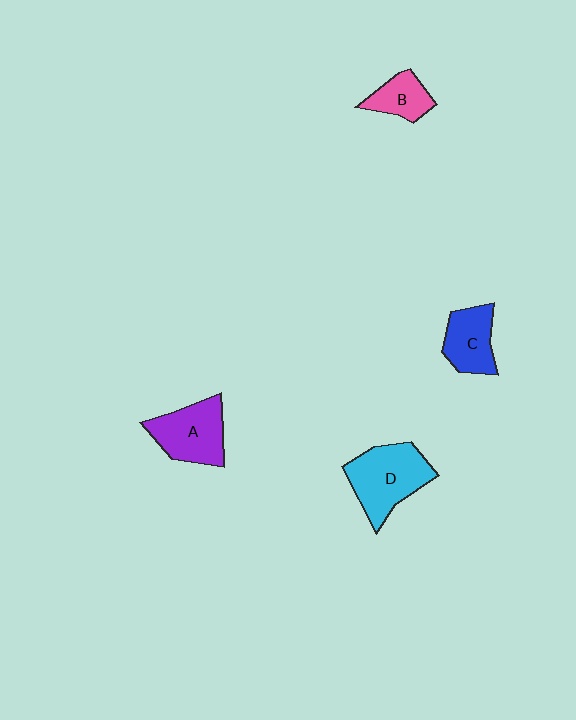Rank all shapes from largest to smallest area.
From largest to smallest: D (cyan), A (purple), C (blue), B (pink).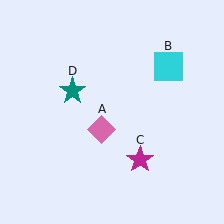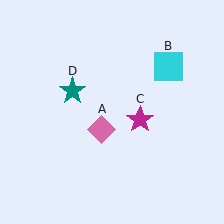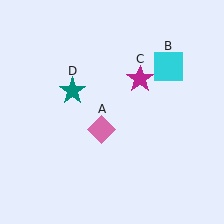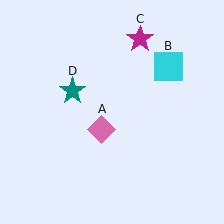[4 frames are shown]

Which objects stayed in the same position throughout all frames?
Pink diamond (object A) and cyan square (object B) and teal star (object D) remained stationary.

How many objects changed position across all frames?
1 object changed position: magenta star (object C).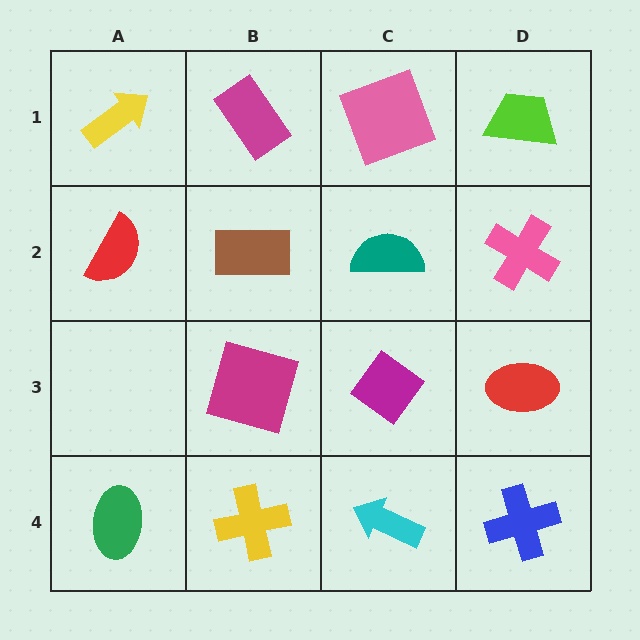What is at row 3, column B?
A magenta square.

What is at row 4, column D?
A blue cross.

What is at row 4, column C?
A cyan arrow.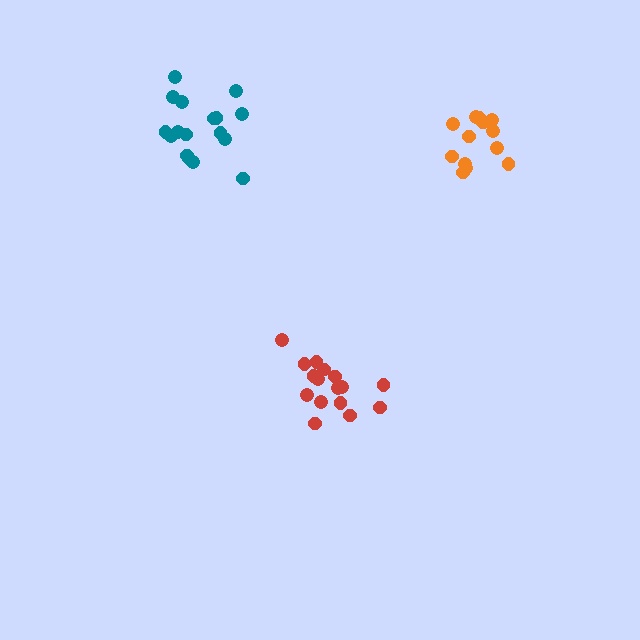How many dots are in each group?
Group 1: 16 dots, Group 2: 13 dots, Group 3: 17 dots (46 total).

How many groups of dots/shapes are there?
There are 3 groups.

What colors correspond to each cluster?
The clusters are colored: red, orange, teal.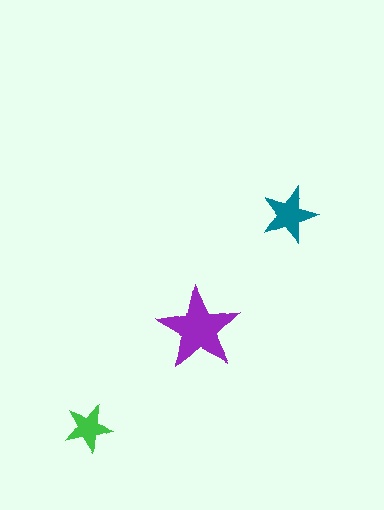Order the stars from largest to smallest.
the purple one, the teal one, the green one.